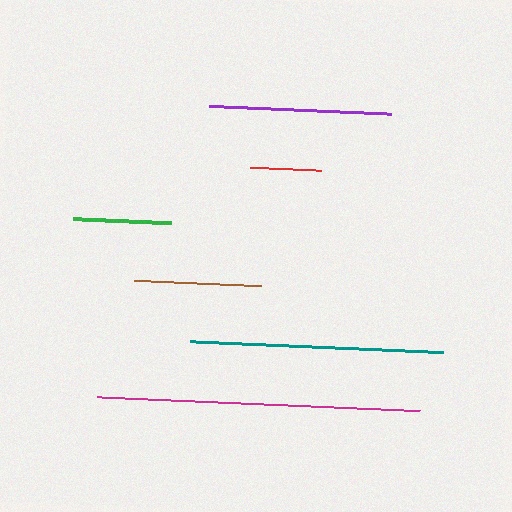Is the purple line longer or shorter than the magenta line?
The magenta line is longer than the purple line.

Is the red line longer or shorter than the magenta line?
The magenta line is longer than the red line.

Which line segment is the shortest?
The red line is the shortest at approximately 71 pixels.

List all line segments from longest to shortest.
From longest to shortest: magenta, teal, purple, brown, green, red.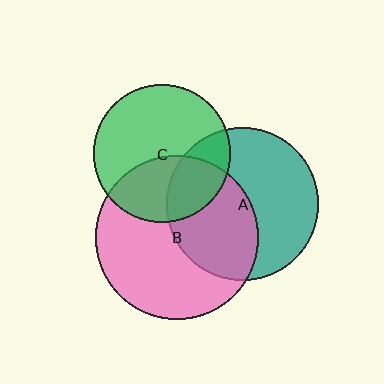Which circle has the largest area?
Circle B (pink).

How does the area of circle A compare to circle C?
Approximately 1.2 times.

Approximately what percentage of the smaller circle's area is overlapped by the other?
Approximately 40%.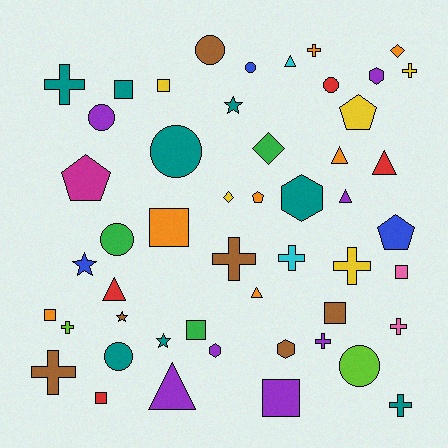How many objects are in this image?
There are 50 objects.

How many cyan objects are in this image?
There are 2 cyan objects.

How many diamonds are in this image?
There are 3 diamonds.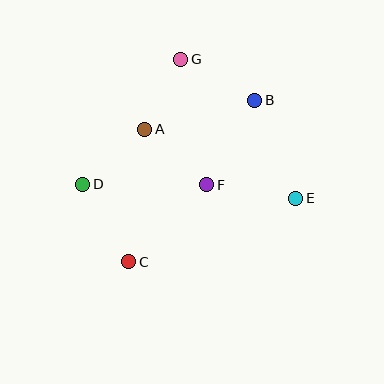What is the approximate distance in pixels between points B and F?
The distance between B and F is approximately 97 pixels.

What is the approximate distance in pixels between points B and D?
The distance between B and D is approximately 191 pixels.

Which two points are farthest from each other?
Points D and E are farthest from each other.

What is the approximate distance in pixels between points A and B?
The distance between A and B is approximately 114 pixels.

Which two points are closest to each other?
Points A and G are closest to each other.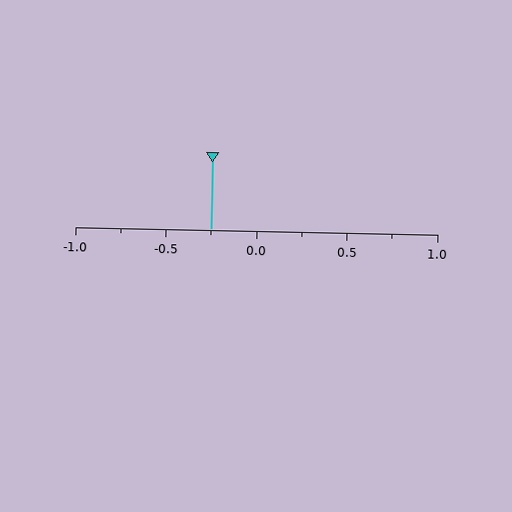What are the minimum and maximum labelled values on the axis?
The axis runs from -1.0 to 1.0.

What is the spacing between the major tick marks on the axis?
The major ticks are spaced 0.5 apart.